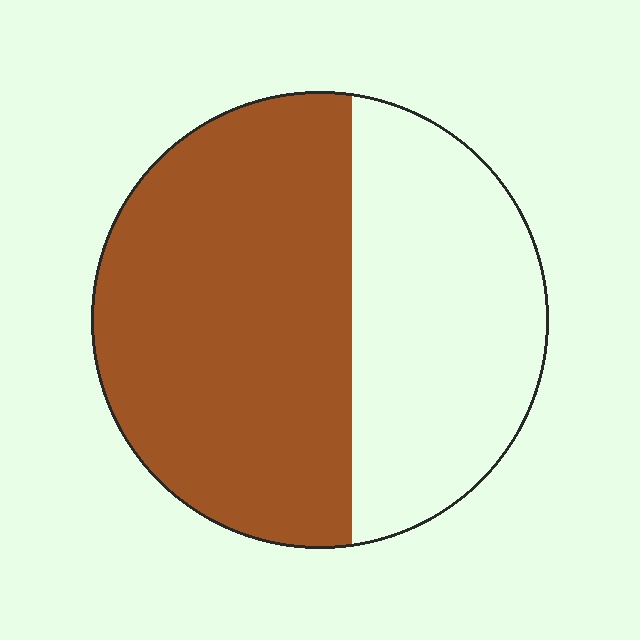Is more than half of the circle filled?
Yes.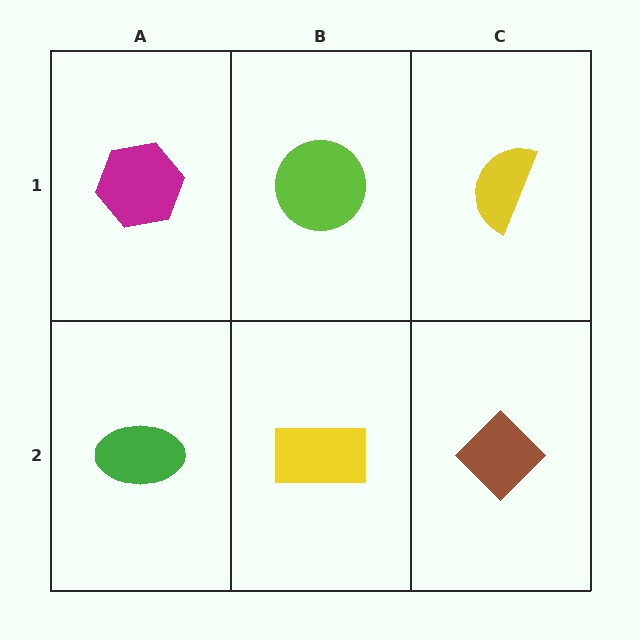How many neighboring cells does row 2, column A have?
2.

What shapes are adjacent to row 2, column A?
A magenta hexagon (row 1, column A), a yellow rectangle (row 2, column B).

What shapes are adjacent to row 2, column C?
A yellow semicircle (row 1, column C), a yellow rectangle (row 2, column B).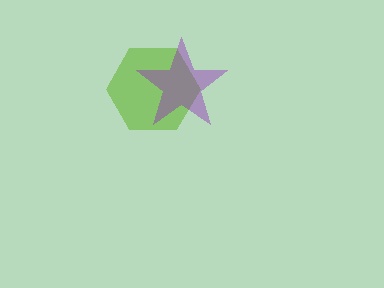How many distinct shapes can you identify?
There are 2 distinct shapes: a lime hexagon, a purple star.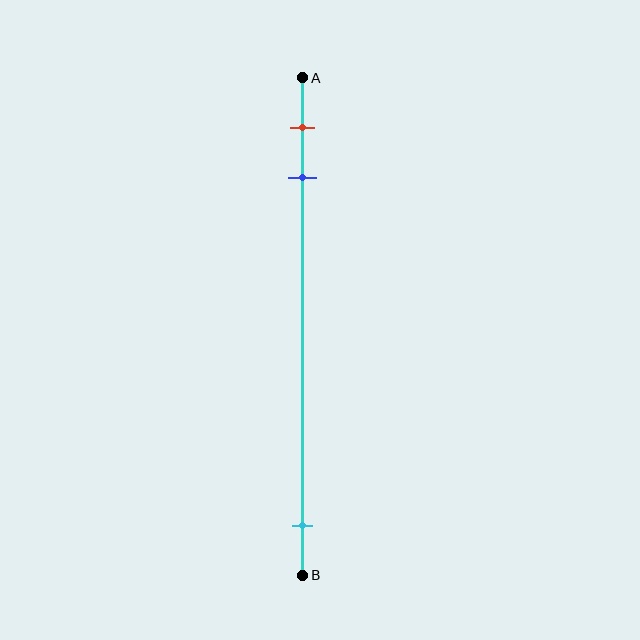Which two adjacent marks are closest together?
The red and blue marks are the closest adjacent pair.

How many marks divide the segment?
There are 3 marks dividing the segment.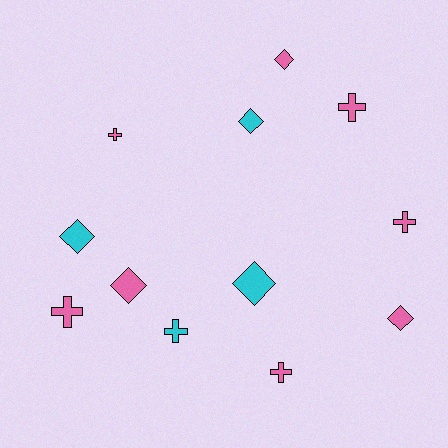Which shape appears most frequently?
Diamond, with 6 objects.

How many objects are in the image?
There are 12 objects.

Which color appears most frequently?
Pink, with 8 objects.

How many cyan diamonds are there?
There are 3 cyan diamonds.